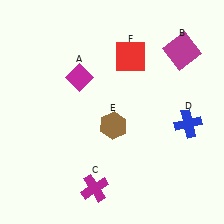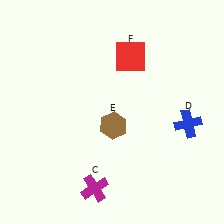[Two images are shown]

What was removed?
The magenta diamond (A), the magenta square (B) were removed in Image 2.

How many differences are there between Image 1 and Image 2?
There are 2 differences between the two images.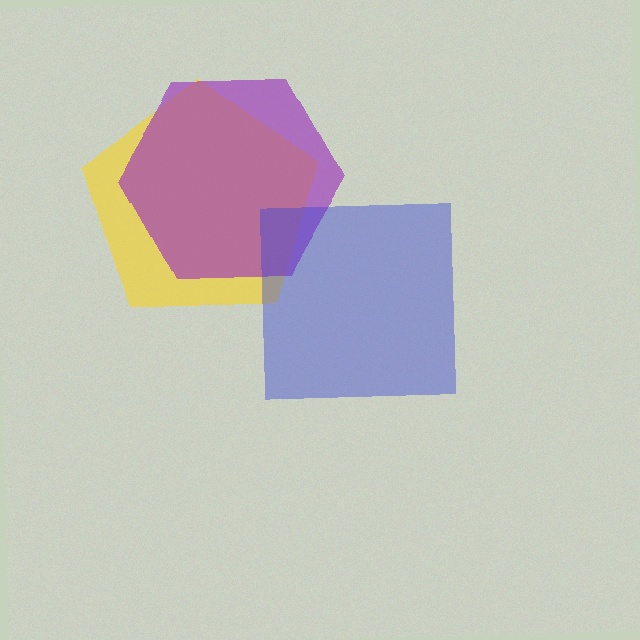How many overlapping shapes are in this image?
There are 3 overlapping shapes in the image.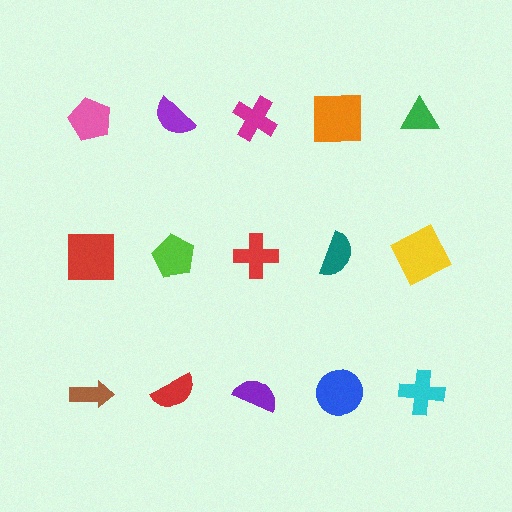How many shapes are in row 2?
5 shapes.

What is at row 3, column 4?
A blue circle.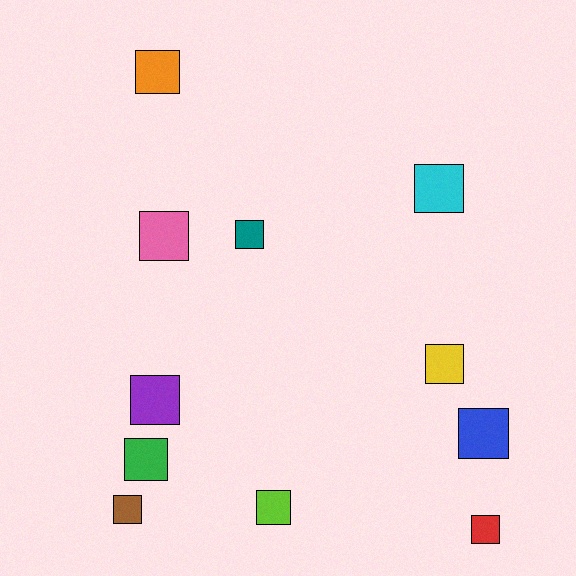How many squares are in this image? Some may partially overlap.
There are 11 squares.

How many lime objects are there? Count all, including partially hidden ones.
There is 1 lime object.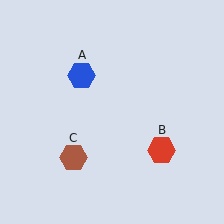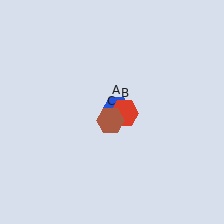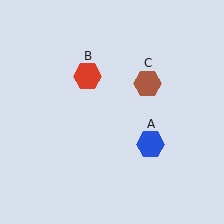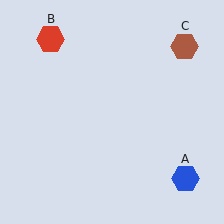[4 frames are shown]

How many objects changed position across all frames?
3 objects changed position: blue hexagon (object A), red hexagon (object B), brown hexagon (object C).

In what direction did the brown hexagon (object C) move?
The brown hexagon (object C) moved up and to the right.